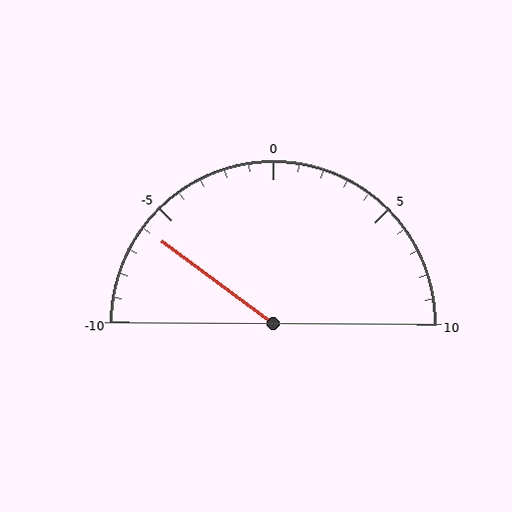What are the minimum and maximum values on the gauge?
The gauge ranges from -10 to 10.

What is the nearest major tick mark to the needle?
The nearest major tick mark is -5.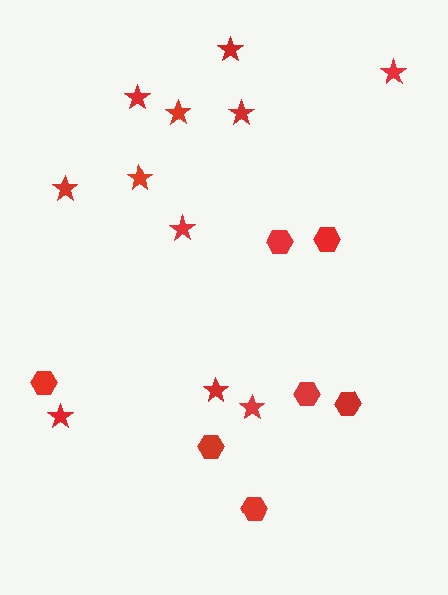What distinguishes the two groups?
There are 2 groups: one group of hexagons (7) and one group of stars (11).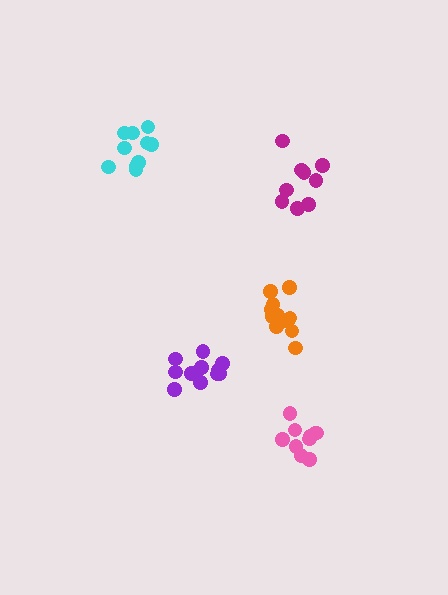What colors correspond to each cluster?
The clusters are colored: orange, cyan, purple, magenta, pink.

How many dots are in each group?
Group 1: 12 dots, Group 2: 10 dots, Group 3: 11 dots, Group 4: 9 dots, Group 5: 10 dots (52 total).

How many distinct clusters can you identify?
There are 5 distinct clusters.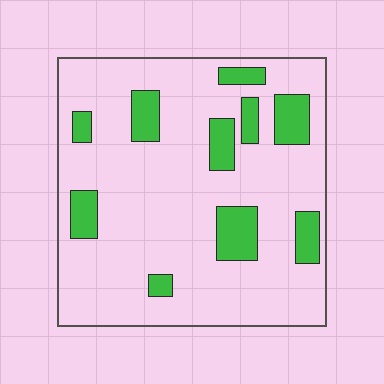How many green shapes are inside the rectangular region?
10.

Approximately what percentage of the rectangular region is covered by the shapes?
Approximately 15%.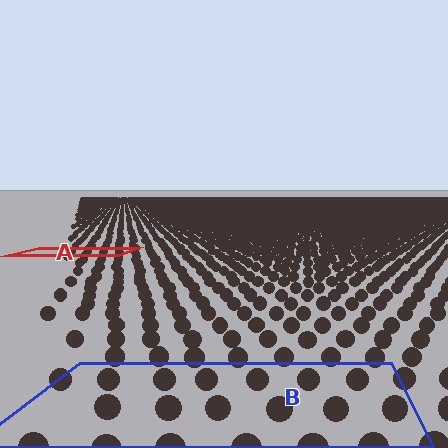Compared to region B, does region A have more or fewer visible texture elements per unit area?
Region A has more texture elements per unit area — they are packed more densely because it is farther away.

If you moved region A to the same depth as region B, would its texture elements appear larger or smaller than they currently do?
They would appear larger. At a closer depth, the same texture elements are projected at a bigger on-screen size.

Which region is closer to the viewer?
Region B is closer. The texture elements there are larger and more spread out.